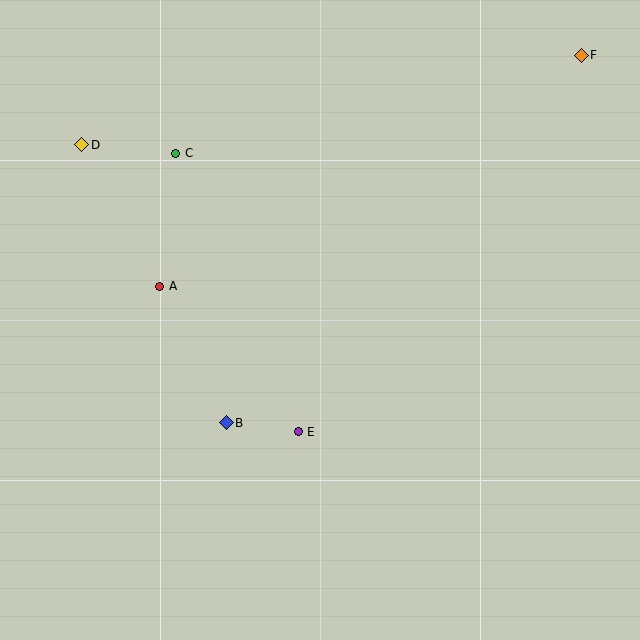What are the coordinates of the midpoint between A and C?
The midpoint between A and C is at (168, 220).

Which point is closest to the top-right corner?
Point F is closest to the top-right corner.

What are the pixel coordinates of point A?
Point A is at (160, 286).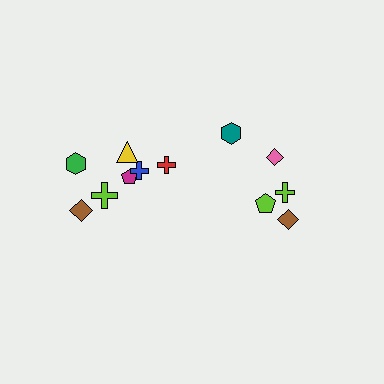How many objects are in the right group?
There are 5 objects.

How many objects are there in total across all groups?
There are 12 objects.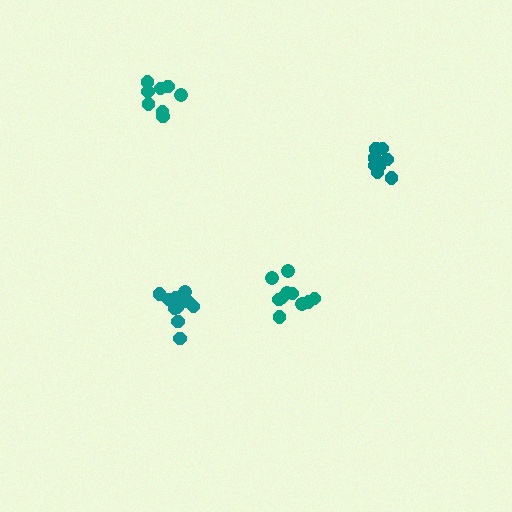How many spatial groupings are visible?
There are 4 spatial groupings.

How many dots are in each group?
Group 1: 8 dots, Group 2: 10 dots, Group 3: 11 dots, Group 4: 9 dots (38 total).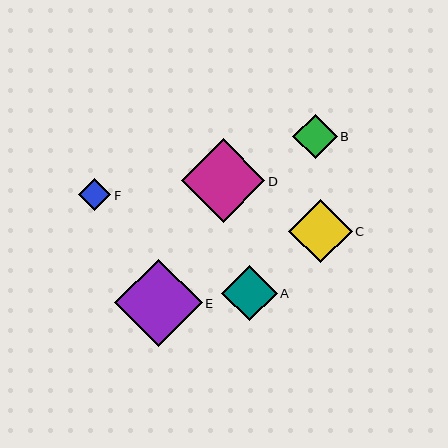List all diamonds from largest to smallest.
From largest to smallest: E, D, C, A, B, F.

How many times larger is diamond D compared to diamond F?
Diamond D is approximately 2.5 times the size of diamond F.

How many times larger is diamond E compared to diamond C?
Diamond E is approximately 1.4 times the size of diamond C.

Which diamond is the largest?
Diamond E is the largest with a size of approximately 87 pixels.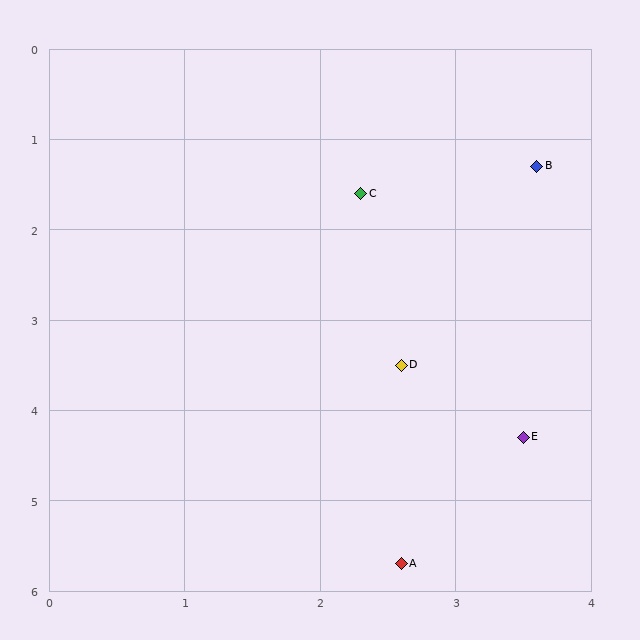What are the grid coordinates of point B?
Point B is at approximately (3.6, 1.3).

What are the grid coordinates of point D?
Point D is at approximately (2.6, 3.5).